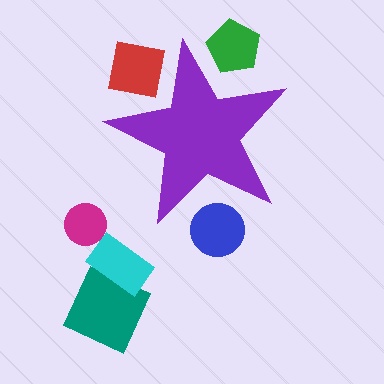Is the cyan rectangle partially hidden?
No, the cyan rectangle is fully visible.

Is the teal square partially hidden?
No, the teal square is fully visible.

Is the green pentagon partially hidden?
Yes, the green pentagon is partially hidden behind the purple star.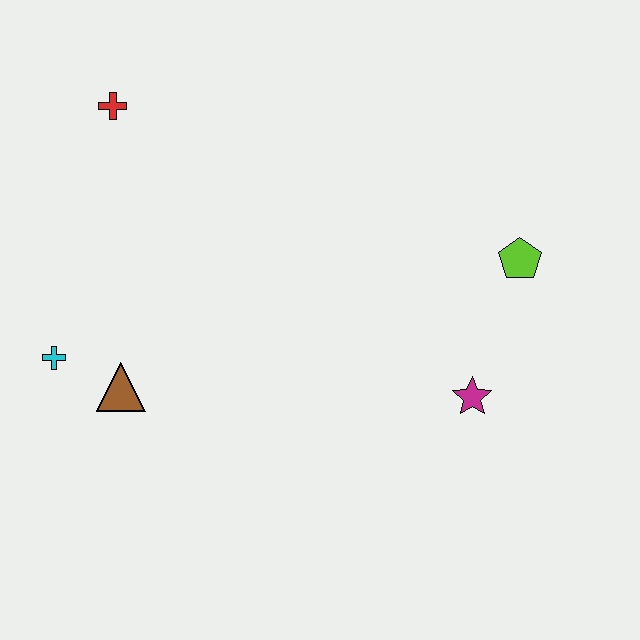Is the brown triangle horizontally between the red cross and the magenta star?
Yes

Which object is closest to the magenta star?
The lime pentagon is closest to the magenta star.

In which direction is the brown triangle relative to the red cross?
The brown triangle is below the red cross.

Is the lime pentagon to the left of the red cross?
No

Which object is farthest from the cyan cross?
The lime pentagon is farthest from the cyan cross.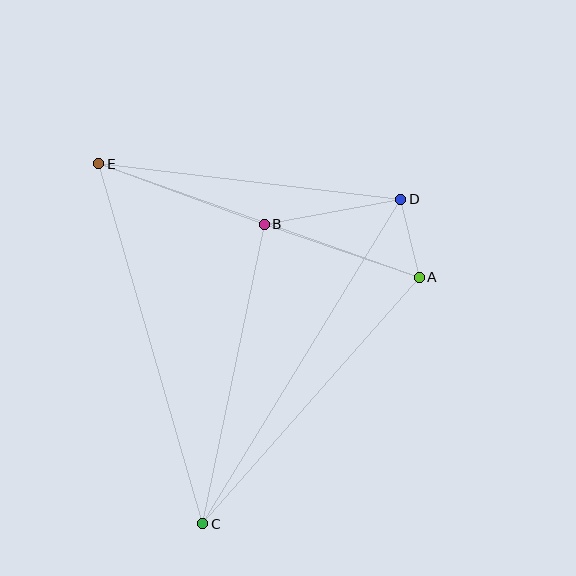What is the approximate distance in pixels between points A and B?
The distance between A and B is approximately 164 pixels.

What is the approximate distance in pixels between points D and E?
The distance between D and E is approximately 304 pixels.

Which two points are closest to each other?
Points A and D are closest to each other.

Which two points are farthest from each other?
Points C and D are farthest from each other.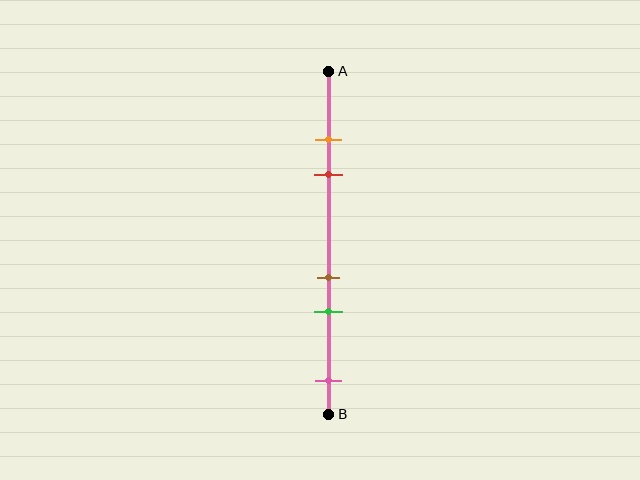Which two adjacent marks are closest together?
The orange and red marks are the closest adjacent pair.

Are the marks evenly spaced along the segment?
No, the marks are not evenly spaced.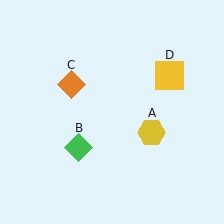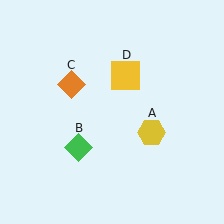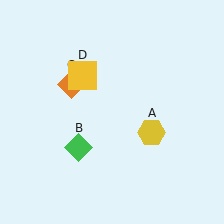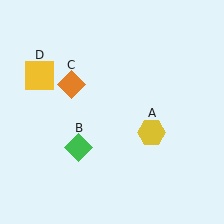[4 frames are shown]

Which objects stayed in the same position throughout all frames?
Yellow hexagon (object A) and green diamond (object B) and orange diamond (object C) remained stationary.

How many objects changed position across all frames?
1 object changed position: yellow square (object D).